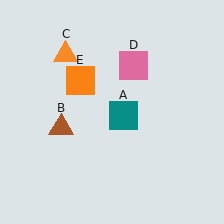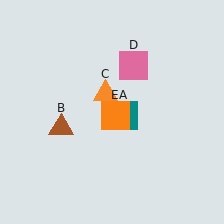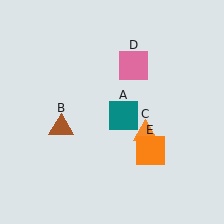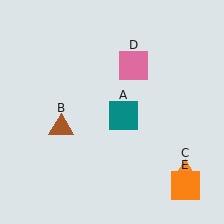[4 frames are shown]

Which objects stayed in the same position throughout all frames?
Teal square (object A) and brown triangle (object B) and pink square (object D) remained stationary.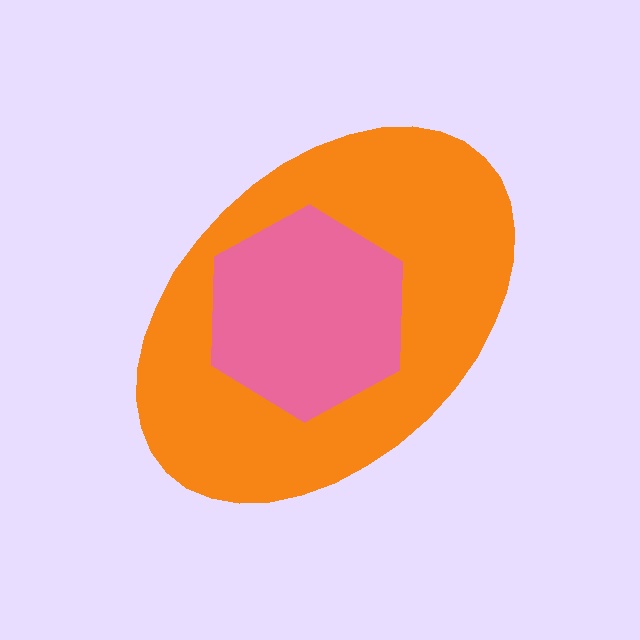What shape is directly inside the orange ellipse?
The pink hexagon.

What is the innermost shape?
The pink hexagon.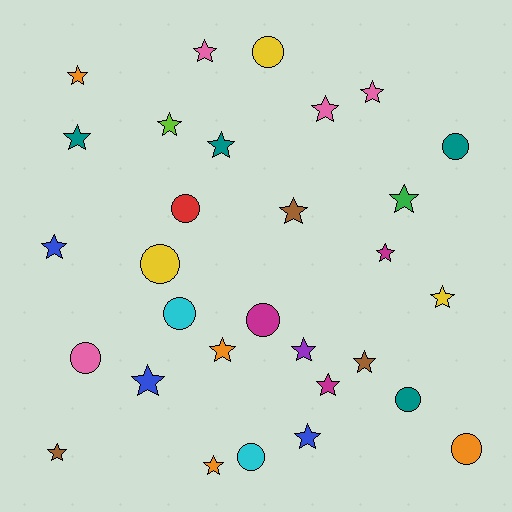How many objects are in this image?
There are 30 objects.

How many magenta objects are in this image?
There are 3 magenta objects.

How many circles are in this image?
There are 10 circles.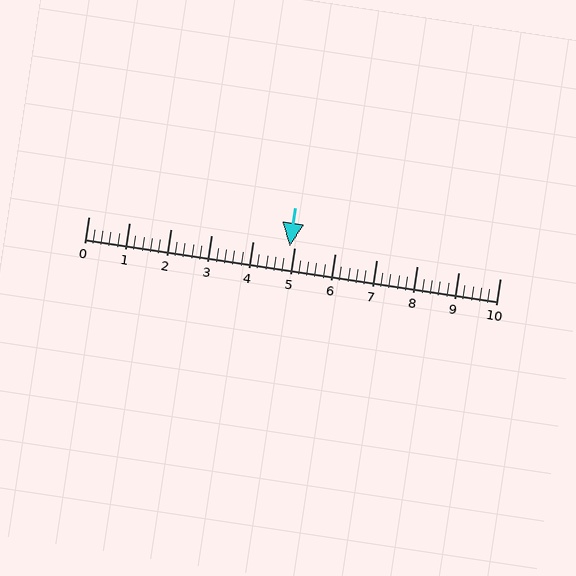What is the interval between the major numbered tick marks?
The major tick marks are spaced 1 units apart.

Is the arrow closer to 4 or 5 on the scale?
The arrow is closer to 5.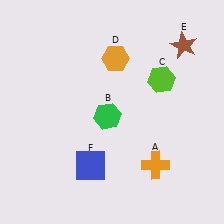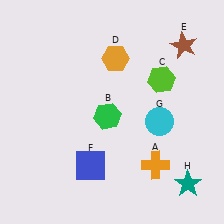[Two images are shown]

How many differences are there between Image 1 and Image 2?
There are 2 differences between the two images.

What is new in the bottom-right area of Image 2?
A cyan circle (G) was added in the bottom-right area of Image 2.